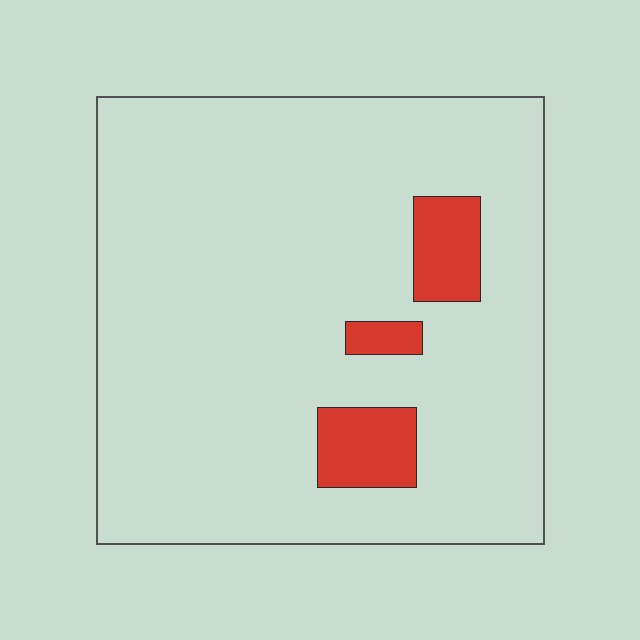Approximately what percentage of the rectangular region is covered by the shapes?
Approximately 10%.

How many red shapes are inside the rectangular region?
3.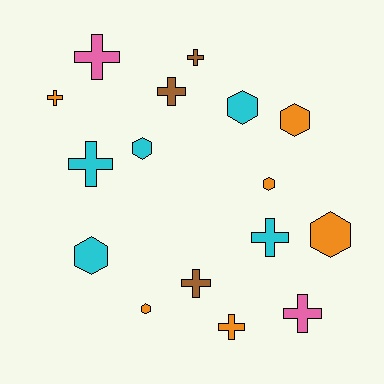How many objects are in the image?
There are 16 objects.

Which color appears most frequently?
Orange, with 6 objects.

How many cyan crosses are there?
There are 2 cyan crosses.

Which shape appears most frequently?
Cross, with 9 objects.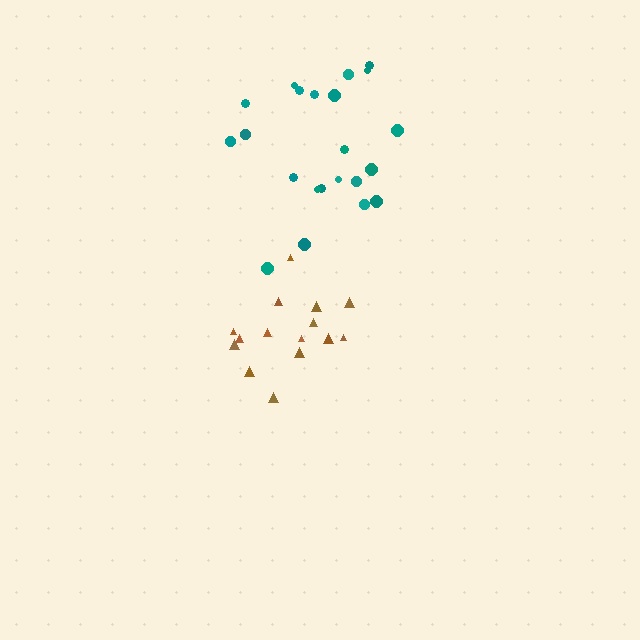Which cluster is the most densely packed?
Brown.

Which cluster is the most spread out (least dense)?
Teal.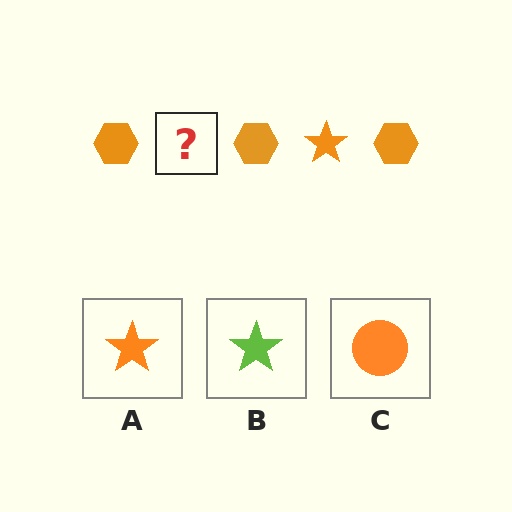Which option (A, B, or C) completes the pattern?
A.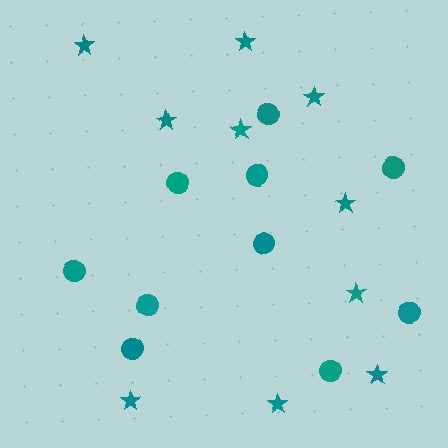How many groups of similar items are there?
There are 2 groups: one group of stars (10) and one group of circles (10).